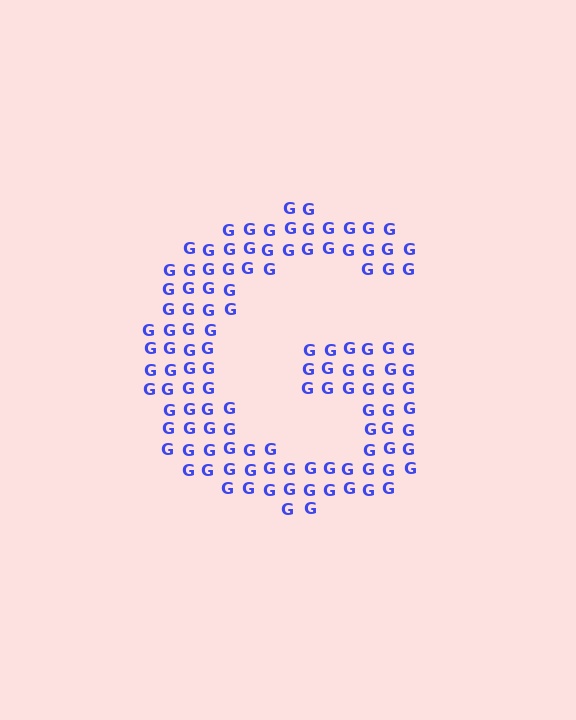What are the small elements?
The small elements are letter G's.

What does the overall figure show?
The overall figure shows the letter G.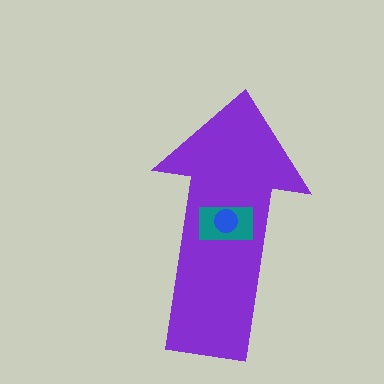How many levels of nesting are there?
3.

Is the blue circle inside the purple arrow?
Yes.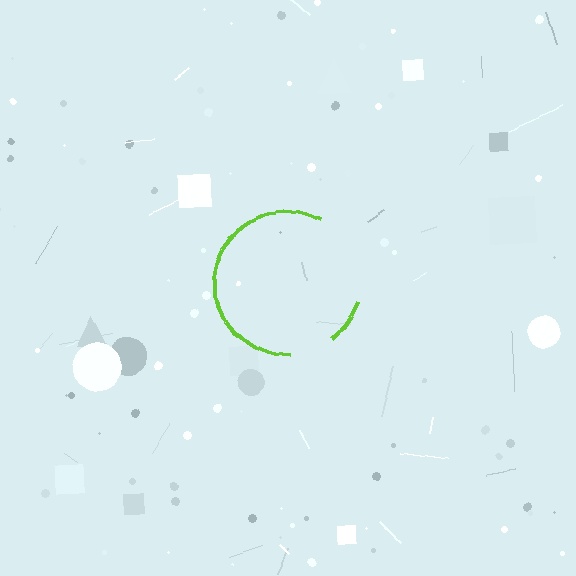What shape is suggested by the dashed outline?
The dashed outline suggests a circle.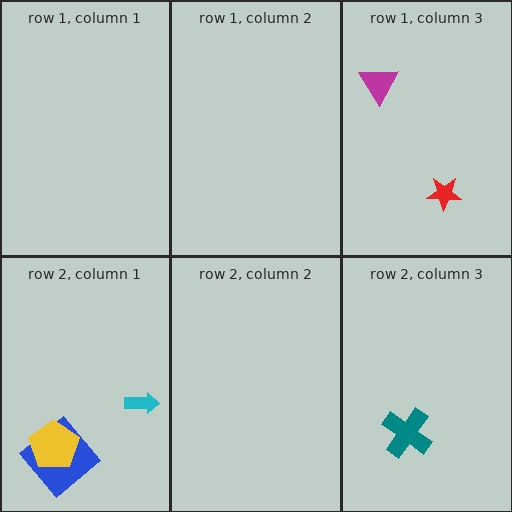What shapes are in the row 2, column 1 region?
The cyan arrow, the blue diamond, the yellow pentagon.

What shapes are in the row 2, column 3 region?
The teal cross.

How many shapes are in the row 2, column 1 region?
3.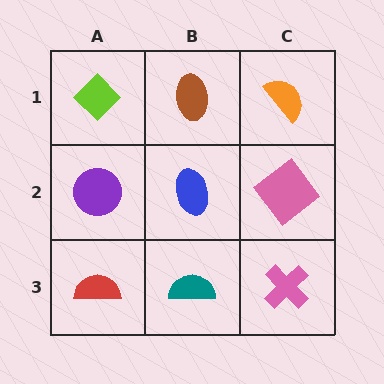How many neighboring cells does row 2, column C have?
3.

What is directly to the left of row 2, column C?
A blue ellipse.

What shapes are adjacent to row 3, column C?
A pink diamond (row 2, column C), a teal semicircle (row 3, column B).